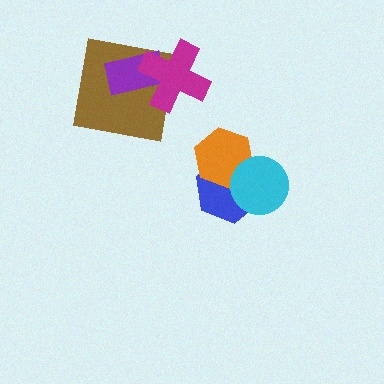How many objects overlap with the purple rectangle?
2 objects overlap with the purple rectangle.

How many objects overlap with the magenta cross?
2 objects overlap with the magenta cross.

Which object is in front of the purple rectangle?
The magenta cross is in front of the purple rectangle.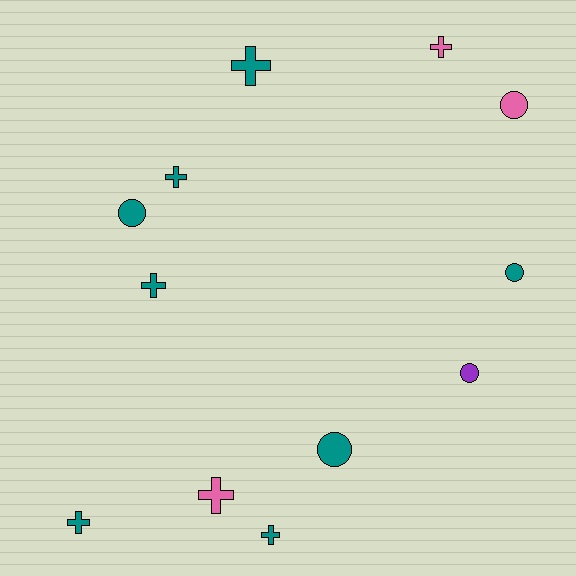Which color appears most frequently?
Teal, with 8 objects.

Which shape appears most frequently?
Cross, with 7 objects.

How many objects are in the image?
There are 12 objects.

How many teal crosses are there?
There are 5 teal crosses.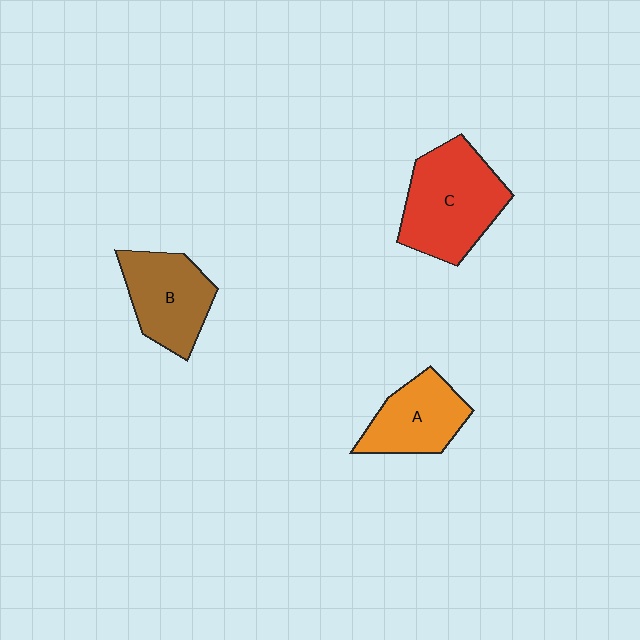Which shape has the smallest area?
Shape A (orange).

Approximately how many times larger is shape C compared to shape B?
Approximately 1.3 times.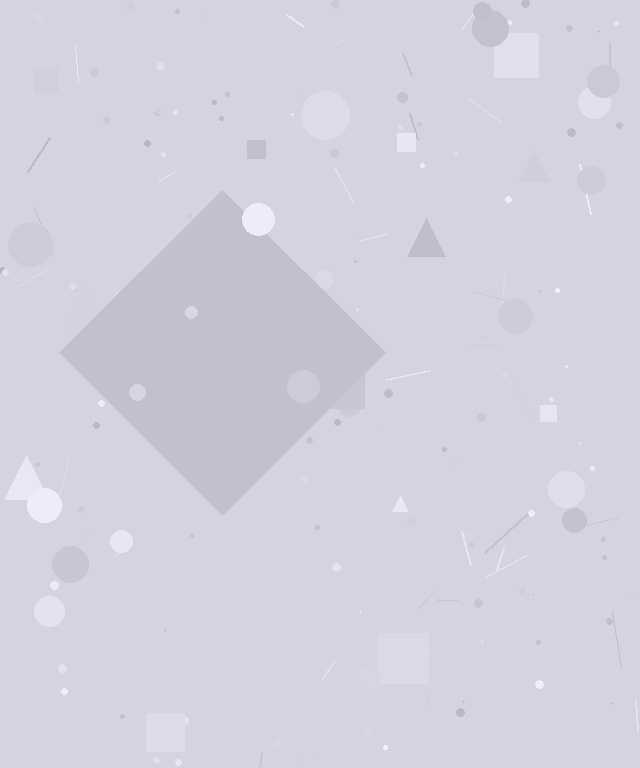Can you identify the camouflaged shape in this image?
The camouflaged shape is a diamond.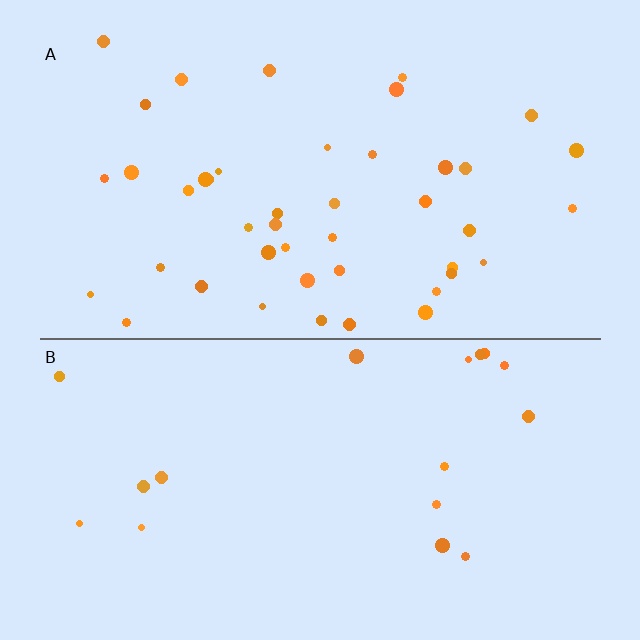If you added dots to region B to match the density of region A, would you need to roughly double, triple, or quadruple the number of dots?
Approximately double.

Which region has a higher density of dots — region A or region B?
A (the top).